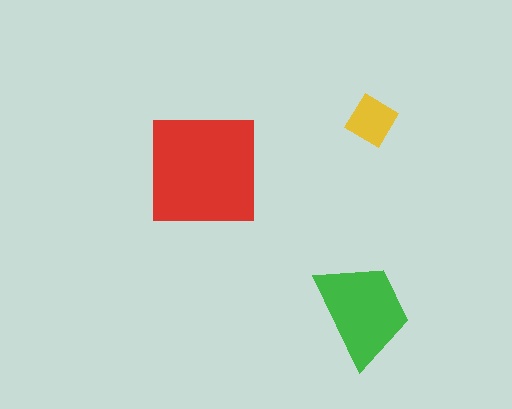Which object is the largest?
The red square.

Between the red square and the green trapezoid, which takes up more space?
The red square.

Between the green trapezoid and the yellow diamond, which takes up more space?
The green trapezoid.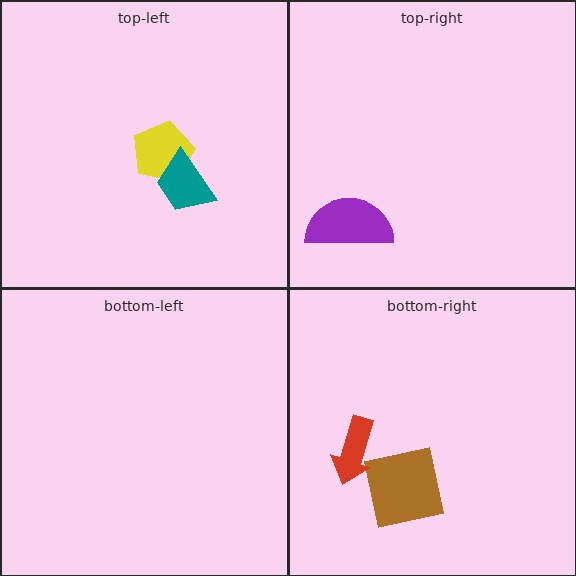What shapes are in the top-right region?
The purple semicircle.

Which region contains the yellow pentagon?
The top-left region.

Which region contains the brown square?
The bottom-right region.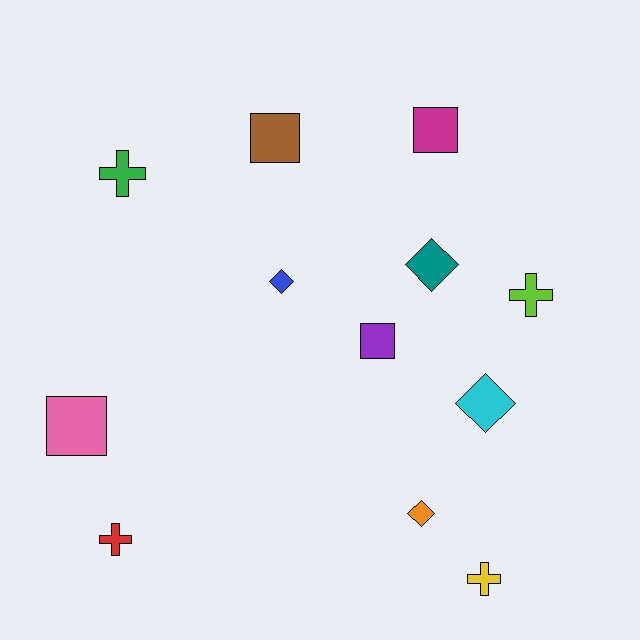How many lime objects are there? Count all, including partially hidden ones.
There is 1 lime object.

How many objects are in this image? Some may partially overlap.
There are 12 objects.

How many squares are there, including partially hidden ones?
There are 4 squares.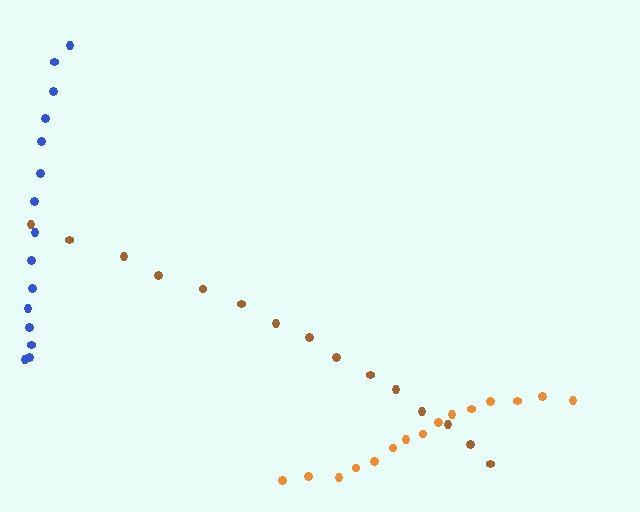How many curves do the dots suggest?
There are 3 distinct paths.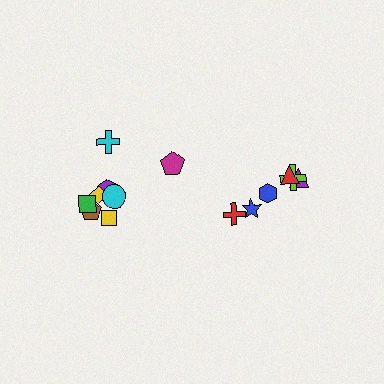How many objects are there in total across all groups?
There are 14 objects.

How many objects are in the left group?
There are 8 objects.